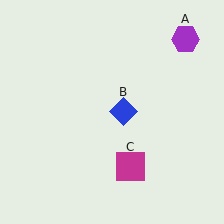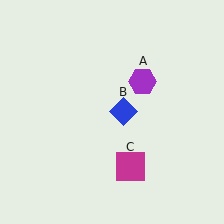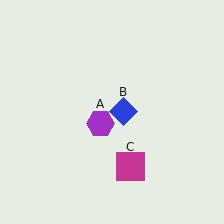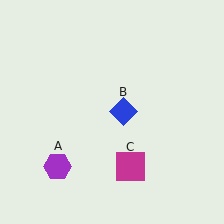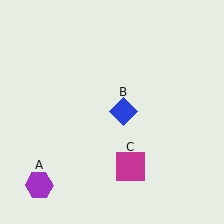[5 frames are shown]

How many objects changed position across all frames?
1 object changed position: purple hexagon (object A).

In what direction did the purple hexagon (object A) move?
The purple hexagon (object A) moved down and to the left.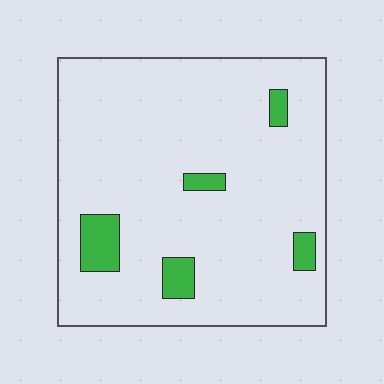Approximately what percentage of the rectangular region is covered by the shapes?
Approximately 10%.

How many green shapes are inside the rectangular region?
5.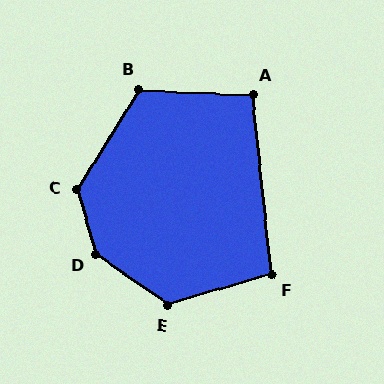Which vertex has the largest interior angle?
D, at approximately 140 degrees.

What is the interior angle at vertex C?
Approximately 132 degrees (obtuse).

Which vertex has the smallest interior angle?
A, at approximately 98 degrees.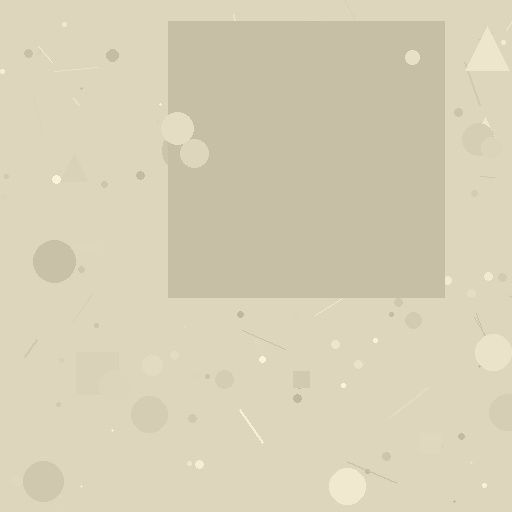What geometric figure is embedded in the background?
A square is embedded in the background.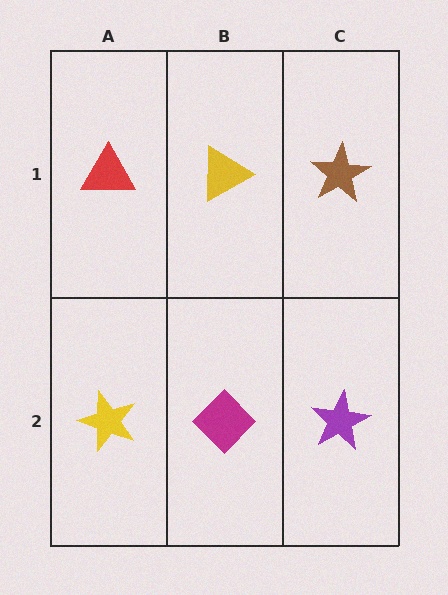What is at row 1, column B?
A yellow triangle.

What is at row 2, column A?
A yellow star.